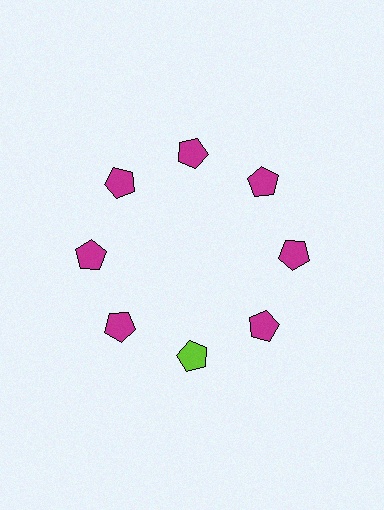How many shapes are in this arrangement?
There are 8 shapes arranged in a ring pattern.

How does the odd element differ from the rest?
It has a different color: lime instead of magenta.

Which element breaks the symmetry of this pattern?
The lime pentagon at roughly the 6 o'clock position breaks the symmetry. All other shapes are magenta pentagons.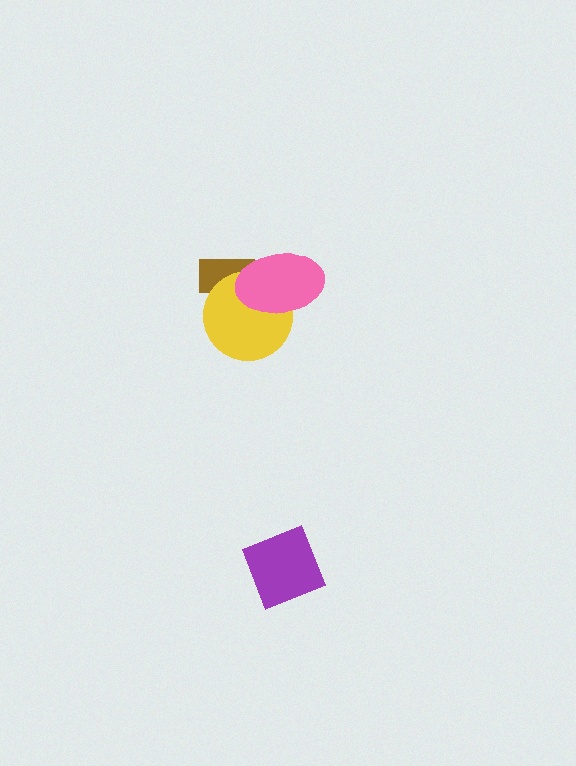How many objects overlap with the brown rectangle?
2 objects overlap with the brown rectangle.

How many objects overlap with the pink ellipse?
2 objects overlap with the pink ellipse.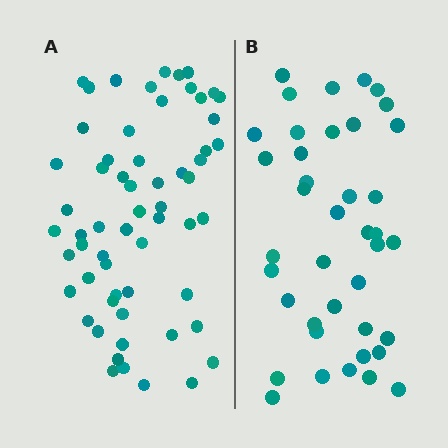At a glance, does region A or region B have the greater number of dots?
Region A (the left region) has more dots.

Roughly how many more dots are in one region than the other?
Region A has approximately 20 more dots than region B.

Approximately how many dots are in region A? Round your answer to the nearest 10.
About 60 dots.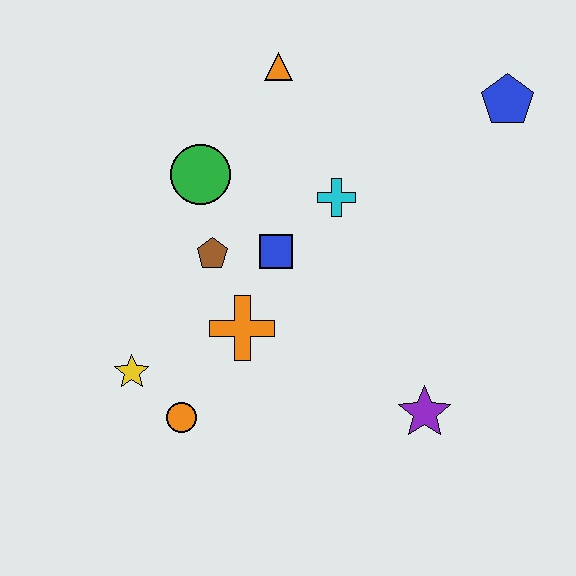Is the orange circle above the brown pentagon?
No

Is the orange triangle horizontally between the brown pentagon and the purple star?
Yes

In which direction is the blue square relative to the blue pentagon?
The blue square is to the left of the blue pentagon.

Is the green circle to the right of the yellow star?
Yes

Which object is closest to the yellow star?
The orange circle is closest to the yellow star.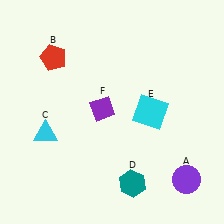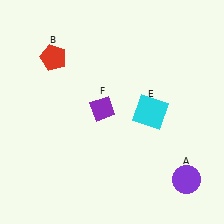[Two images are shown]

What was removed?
The cyan triangle (C), the teal hexagon (D) were removed in Image 2.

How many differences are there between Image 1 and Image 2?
There are 2 differences between the two images.